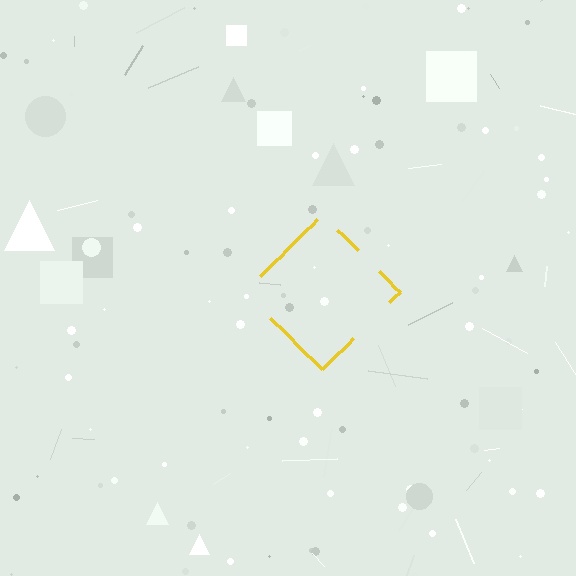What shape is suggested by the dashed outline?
The dashed outline suggests a diamond.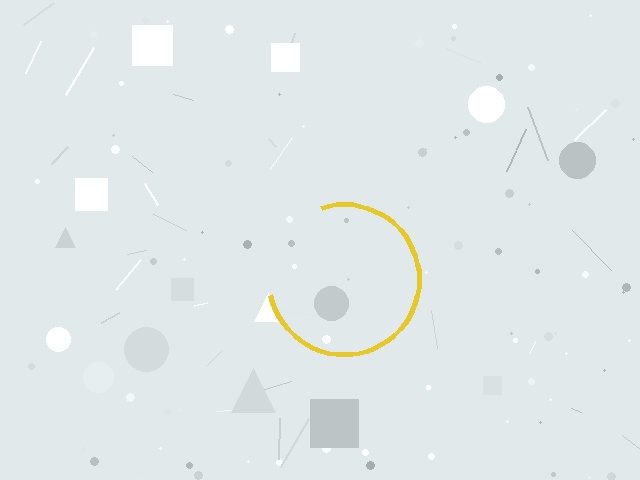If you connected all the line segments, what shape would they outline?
They would outline a circle.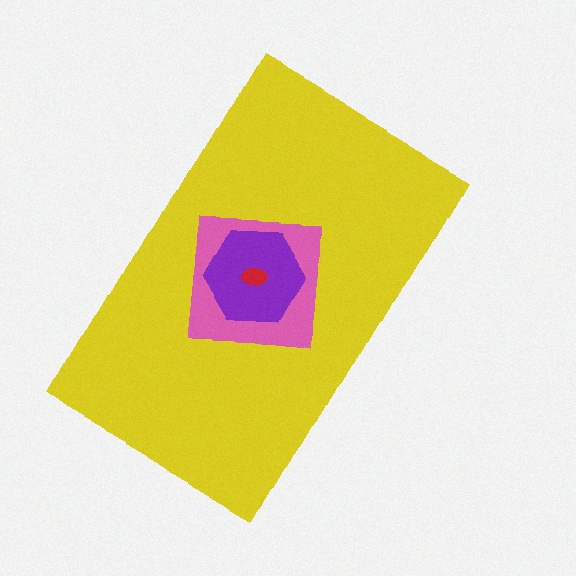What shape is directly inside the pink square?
The purple hexagon.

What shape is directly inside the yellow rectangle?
The pink square.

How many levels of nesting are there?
4.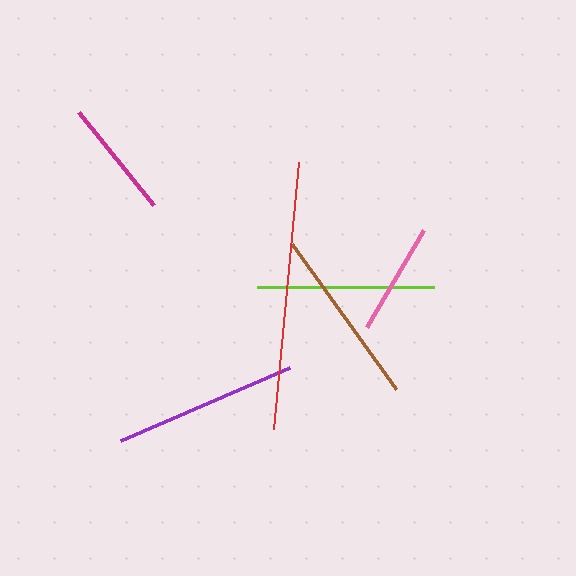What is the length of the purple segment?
The purple segment is approximately 184 pixels long.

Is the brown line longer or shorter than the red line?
The red line is longer than the brown line.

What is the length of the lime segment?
The lime segment is approximately 176 pixels long.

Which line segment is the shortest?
The pink line is the shortest at approximately 112 pixels.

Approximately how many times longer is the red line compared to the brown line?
The red line is approximately 1.5 times the length of the brown line.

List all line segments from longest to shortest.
From longest to shortest: red, purple, brown, lime, magenta, pink.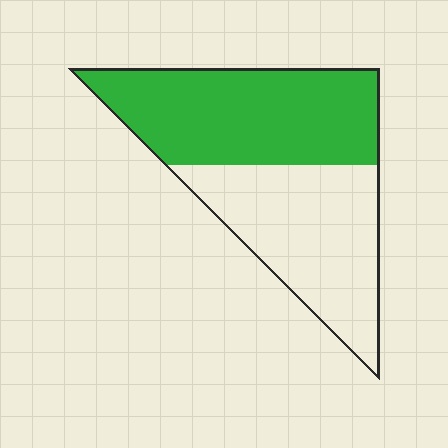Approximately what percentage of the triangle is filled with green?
Approximately 50%.